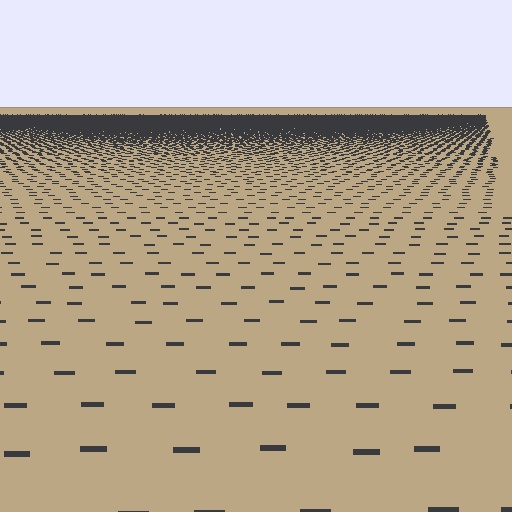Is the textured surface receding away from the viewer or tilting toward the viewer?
The surface is receding away from the viewer. Texture elements get smaller and denser toward the top.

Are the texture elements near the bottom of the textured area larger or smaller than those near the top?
Larger. Near the bottom, elements are closer to the viewer and appear at a bigger on-screen size.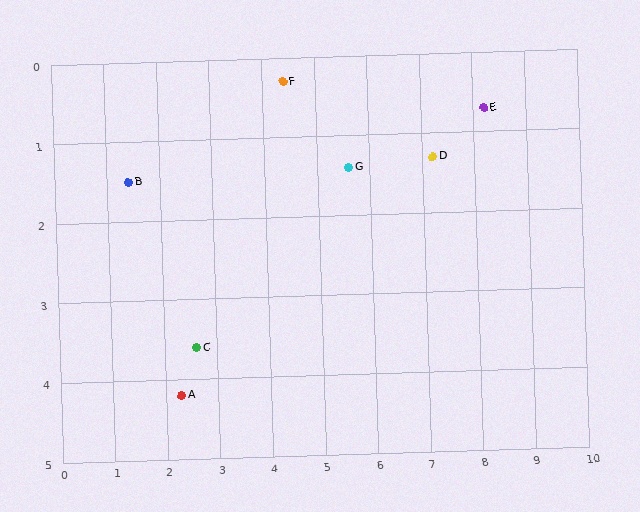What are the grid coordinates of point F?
Point F is at approximately (4.4, 0.3).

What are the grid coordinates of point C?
Point C is at approximately (2.6, 3.6).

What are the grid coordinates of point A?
Point A is at approximately (2.3, 4.2).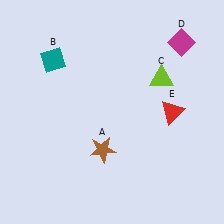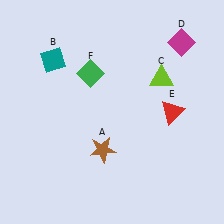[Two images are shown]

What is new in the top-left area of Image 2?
A green diamond (F) was added in the top-left area of Image 2.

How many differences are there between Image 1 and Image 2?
There is 1 difference between the two images.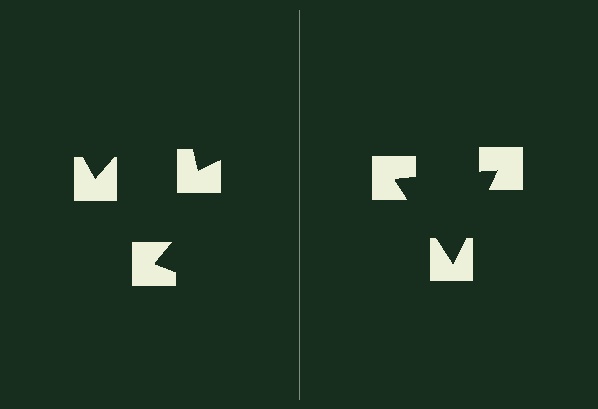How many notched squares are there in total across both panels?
6 — 3 on each side.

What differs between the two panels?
The notched squares are positioned identically on both sides; only the wedge orientations differ. On the right they align to a triangle; on the left they are misaligned.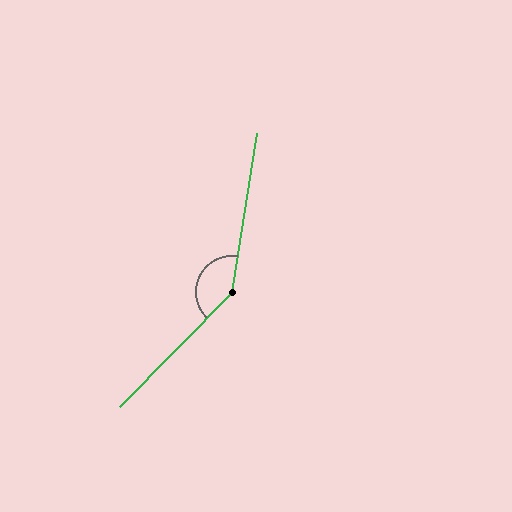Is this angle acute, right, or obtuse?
It is obtuse.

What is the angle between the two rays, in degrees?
Approximately 145 degrees.